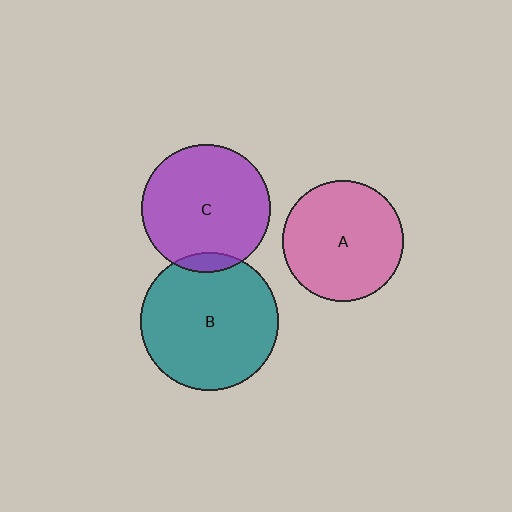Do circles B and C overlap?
Yes.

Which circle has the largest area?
Circle B (teal).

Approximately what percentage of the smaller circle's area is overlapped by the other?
Approximately 10%.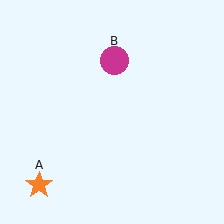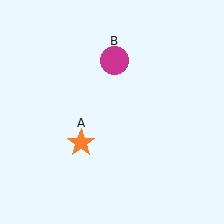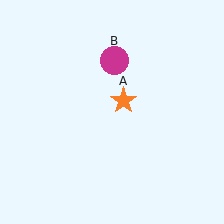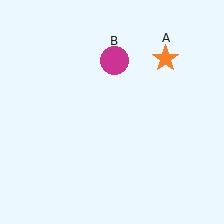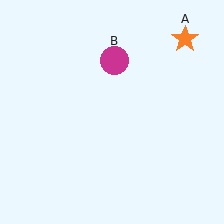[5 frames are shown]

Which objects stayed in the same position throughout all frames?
Magenta circle (object B) remained stationary.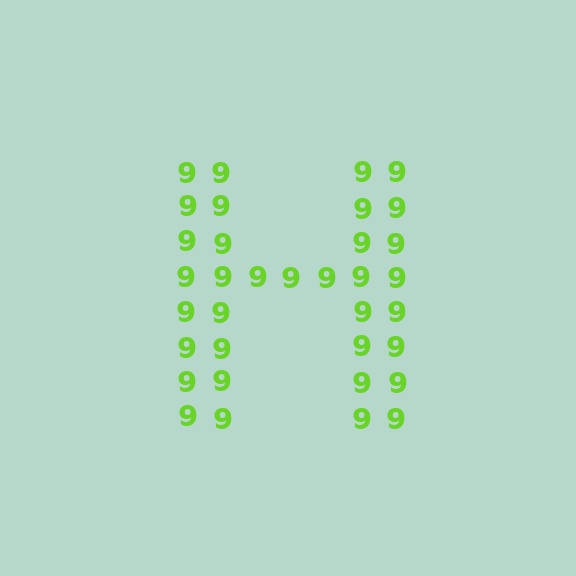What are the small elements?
The small elements are digit 9's.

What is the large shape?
The large shape is the letter H.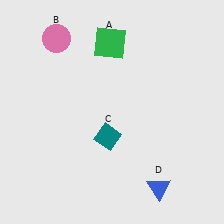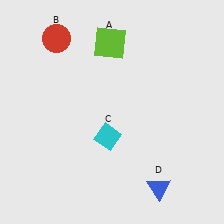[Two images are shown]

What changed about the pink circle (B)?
In Image 1, B is pink. In Image 2, it changed to red.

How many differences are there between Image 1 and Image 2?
There are 3 differences between the two images.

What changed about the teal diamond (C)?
In Image 1, C is teal. In Image 2, it changed to cyan.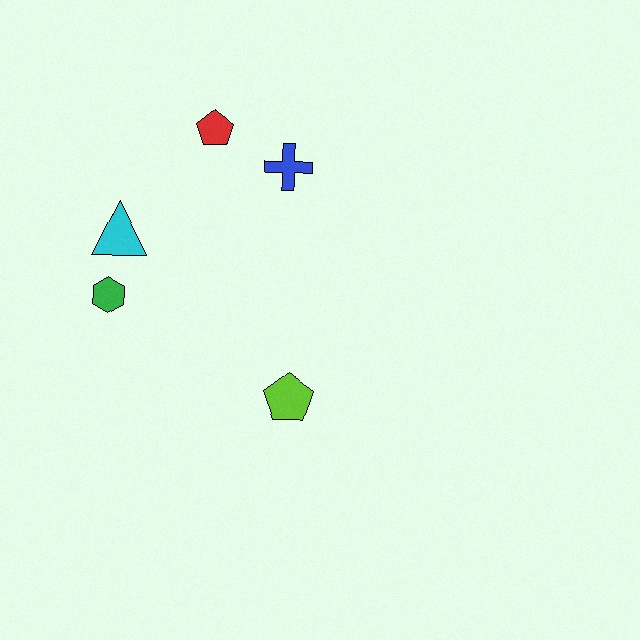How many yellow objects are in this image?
There are no yellow objects.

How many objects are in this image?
There are 5 objects.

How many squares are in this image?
There are no squares.